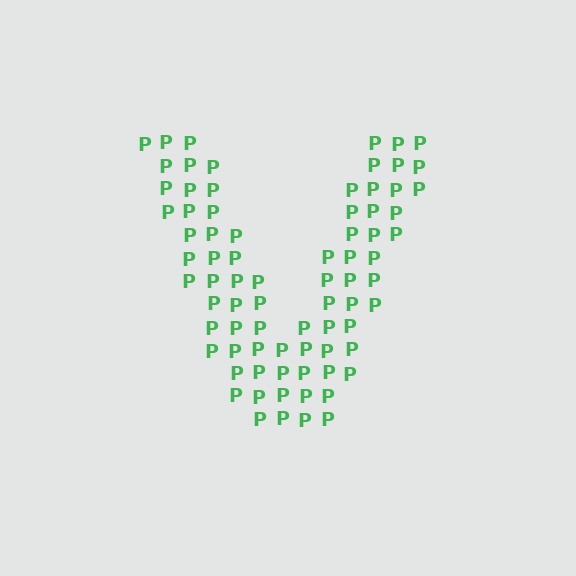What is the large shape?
The large shape is the letter V.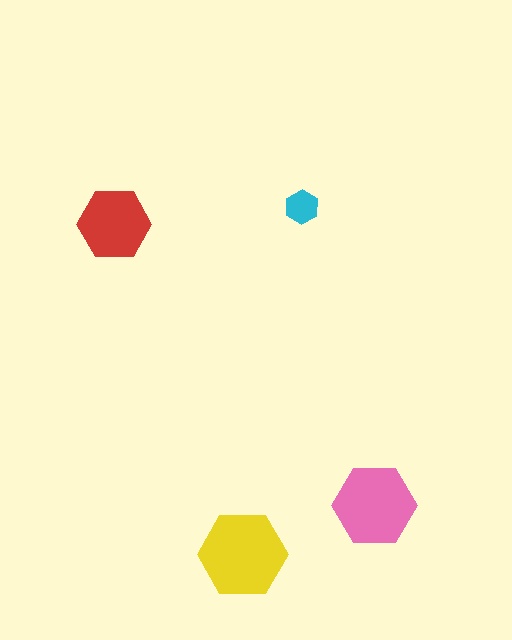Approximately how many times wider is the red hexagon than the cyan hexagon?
About 2 times wider.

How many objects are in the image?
There are 4 objects in the image.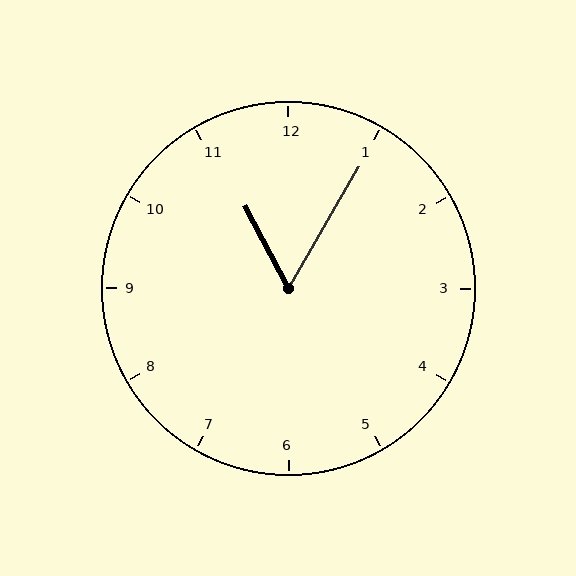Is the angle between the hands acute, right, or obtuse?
It is acute.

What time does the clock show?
11:05.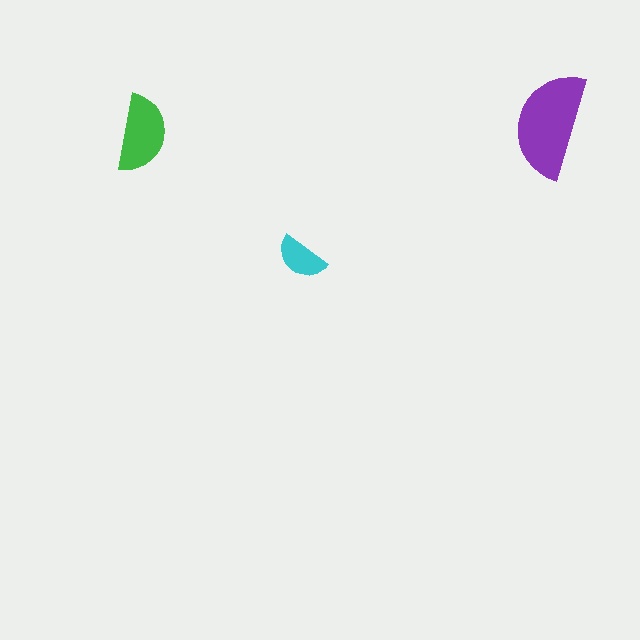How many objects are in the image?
There are 3 objects in the image.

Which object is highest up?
The purple semicircle is topmost.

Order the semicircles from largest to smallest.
the purple one, the green one, the cyan one.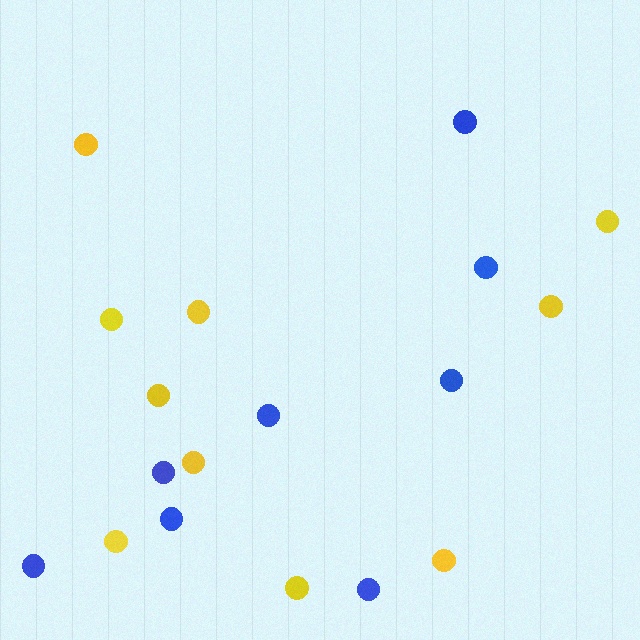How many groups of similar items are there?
There are 2 groups: one group of yellow circles (10) and one group of blue circles (8).